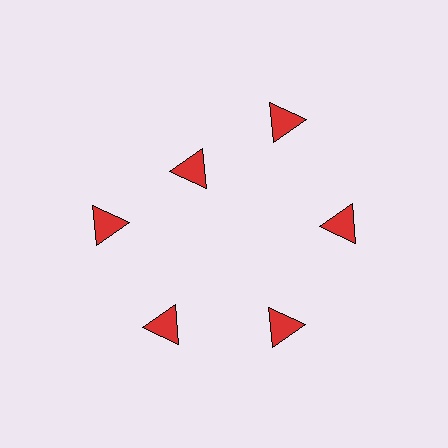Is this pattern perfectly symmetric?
No. The 6 red triangles are arranged in a ring, but one element near the 11 o'clock position is pulled inward toward the center, breaking the 6-fold rotational symmetry.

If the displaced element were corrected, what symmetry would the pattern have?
It would have 6-fold rotational symmetry — the pattern would map onto itself every 60 degrees.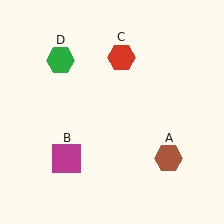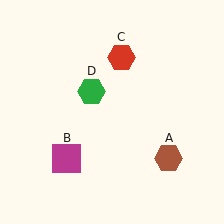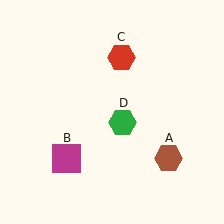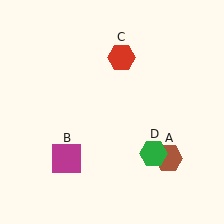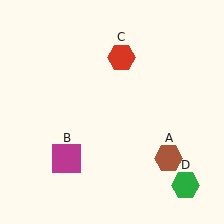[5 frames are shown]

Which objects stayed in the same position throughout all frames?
Brown hexagon (object A) and magenta square (object B) and red hexagon (object C) remained stationary.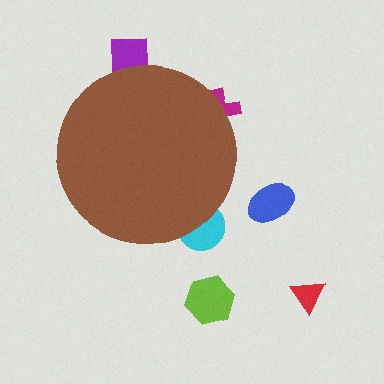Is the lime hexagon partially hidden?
No, the lime hexagon is fully visible.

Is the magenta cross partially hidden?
Yes, the magenta cross is partially hidden behind the brown circle.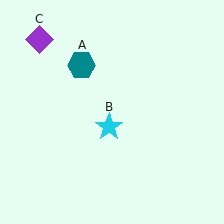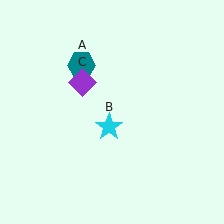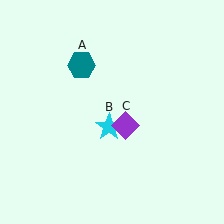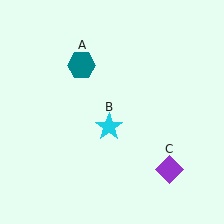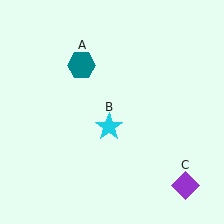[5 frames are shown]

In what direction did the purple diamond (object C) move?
The purple diamond (object C) moved down and to the right.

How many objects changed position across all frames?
1 object changed position: purple diamond (object C).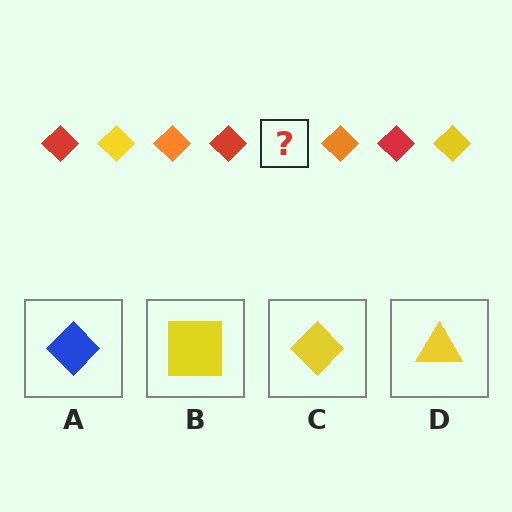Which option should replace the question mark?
Option C.